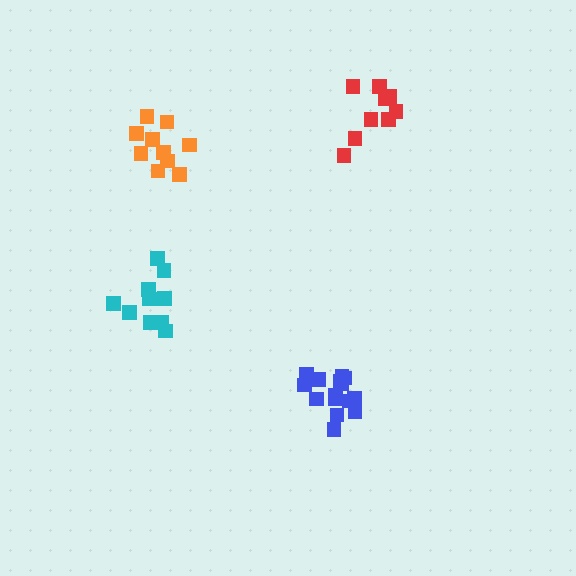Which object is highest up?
The red cluster is topmost.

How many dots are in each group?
Group 1: 10 dots, Group 2: 9 dots, Group 3: 10 dots, Group 4: 15 dots (44 total).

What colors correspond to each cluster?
The clusters are colored: cyan, red, orange, blue.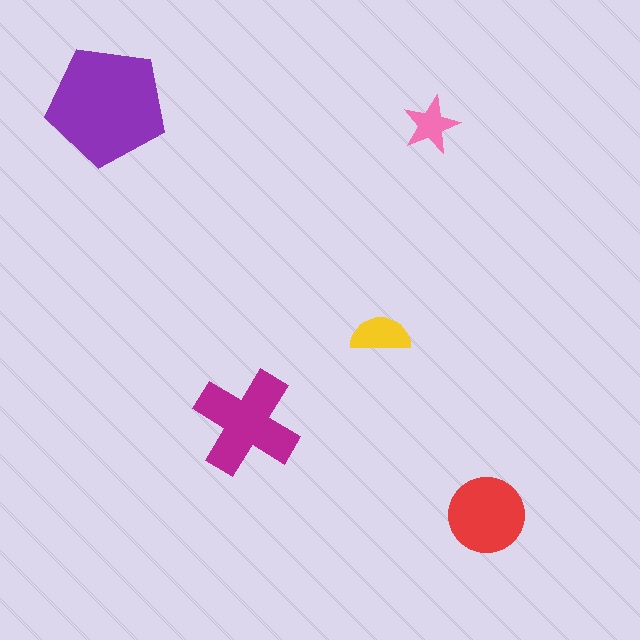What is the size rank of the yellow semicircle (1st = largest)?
4th.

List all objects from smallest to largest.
The pink star, the yellow semicircle, the red circle, the magenta cross, the purple pentagon.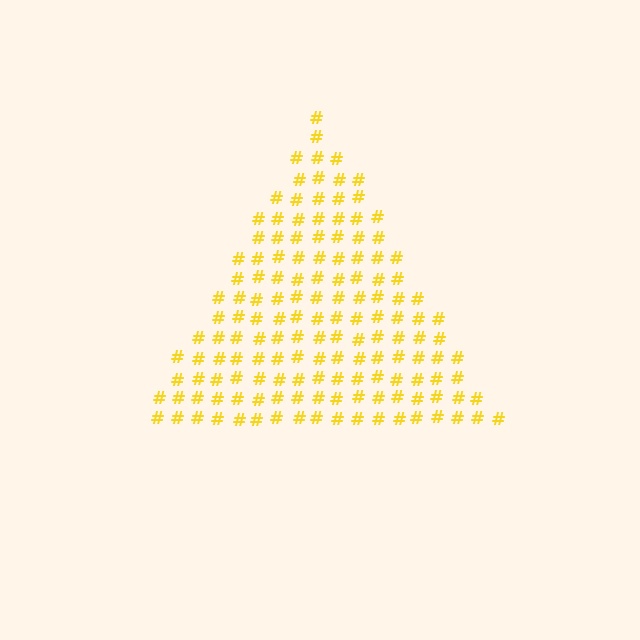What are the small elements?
The small elements are hash symbols.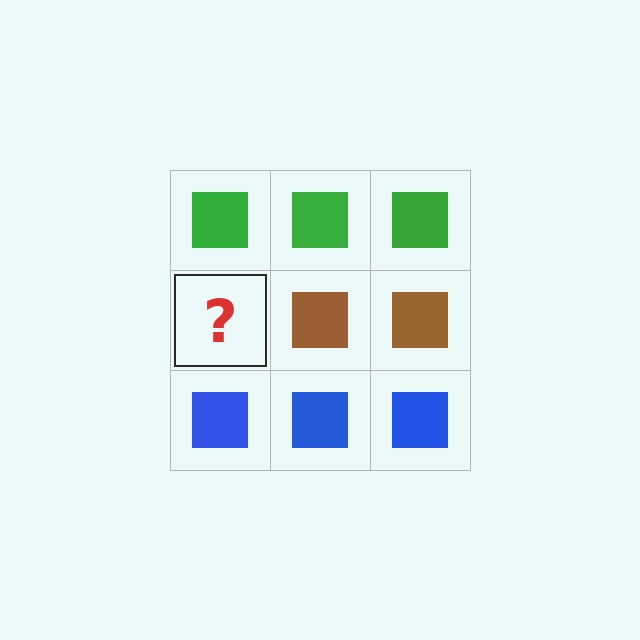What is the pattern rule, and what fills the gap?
The rule is that each row has a consistent color. The gap should be filled with a brown square.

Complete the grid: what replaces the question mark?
The question mark should be replaced with a brown square.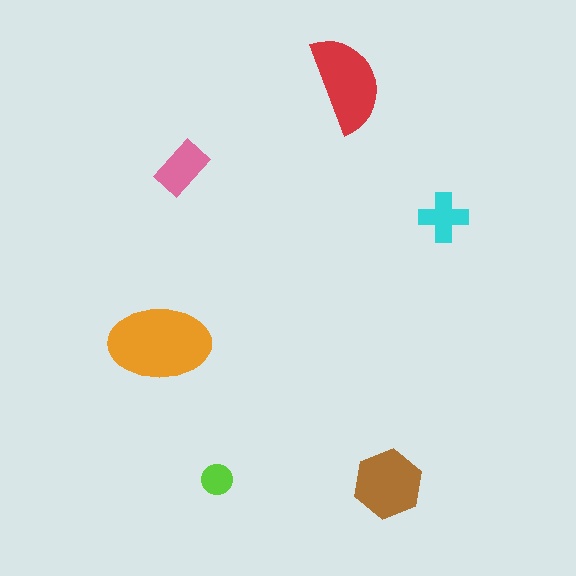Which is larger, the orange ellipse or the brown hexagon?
The orange ellipse.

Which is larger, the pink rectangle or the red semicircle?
The red semicircle.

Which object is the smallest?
The lime circle.